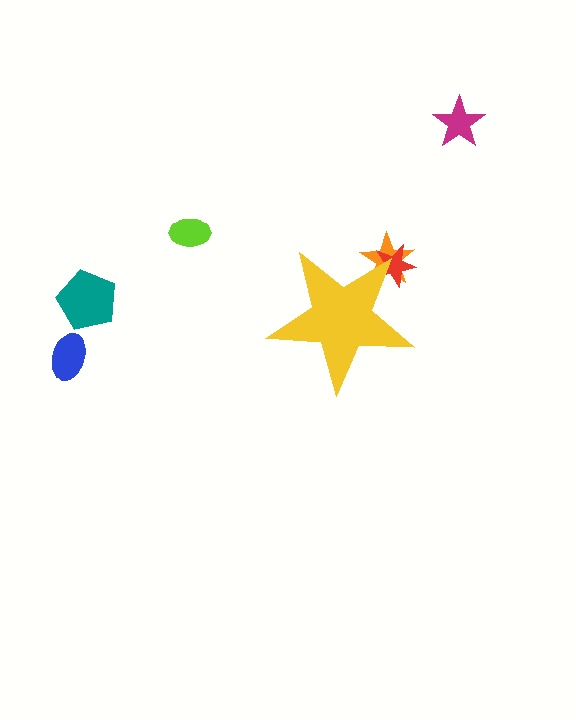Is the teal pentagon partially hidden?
No, the teal pentagon is fully visible.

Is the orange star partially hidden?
Yes, the orange star is partially hidden behind the yellow star.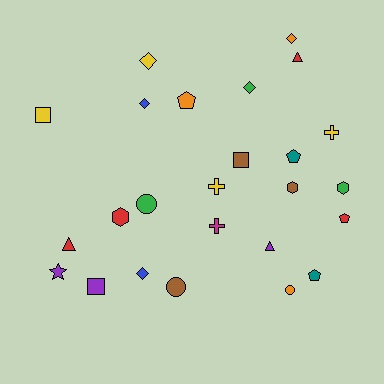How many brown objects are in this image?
There are 3 brown objects.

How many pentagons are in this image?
There are 4 pentagons.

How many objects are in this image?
There are 25 objects.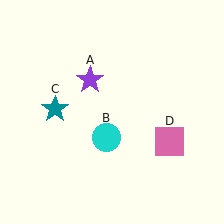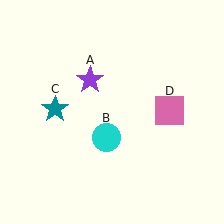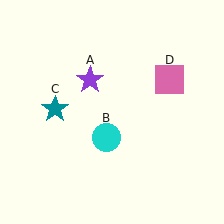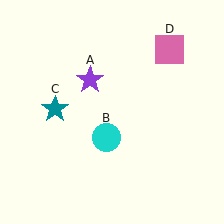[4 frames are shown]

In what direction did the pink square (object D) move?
The pink square (object D) moved up.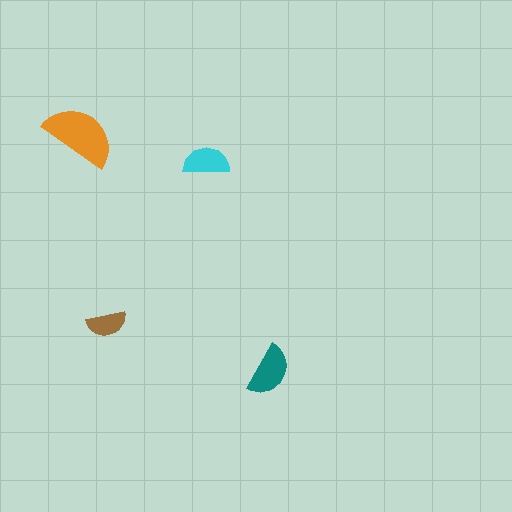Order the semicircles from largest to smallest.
the orange one, the teal one, the cyan one, the brown one.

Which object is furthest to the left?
The orange semicircle is leftmost.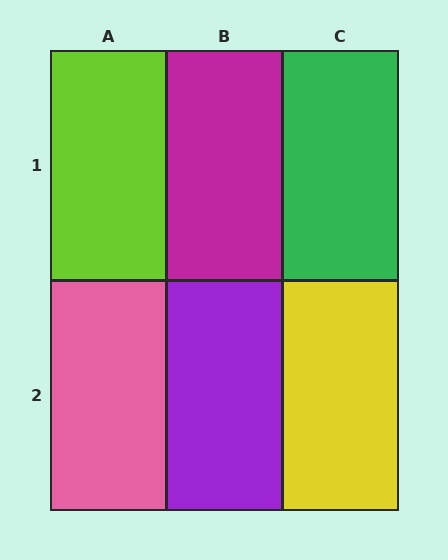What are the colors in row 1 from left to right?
Lime, magenta, green.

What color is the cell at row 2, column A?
Pink.